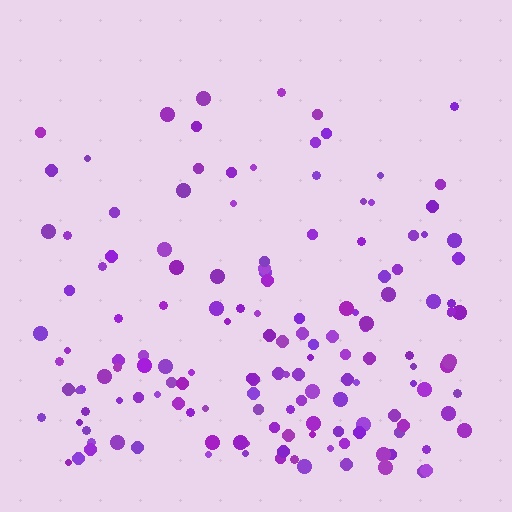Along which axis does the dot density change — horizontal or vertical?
Vertical.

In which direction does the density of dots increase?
From top to bottom, with the bottom side densest.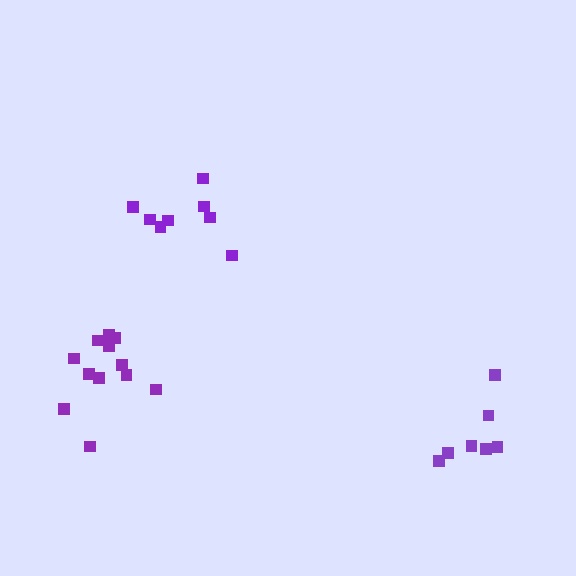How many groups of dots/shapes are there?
There are 3 groups.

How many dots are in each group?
Group 1: 8 dots, Group 2: 12 dots, Group 3: 7 dots (27 total).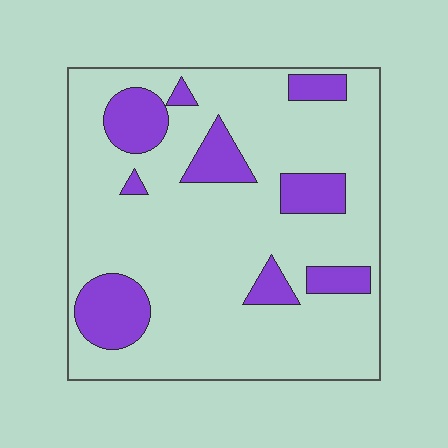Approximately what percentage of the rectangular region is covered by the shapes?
Approximately 20%.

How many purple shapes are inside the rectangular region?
9.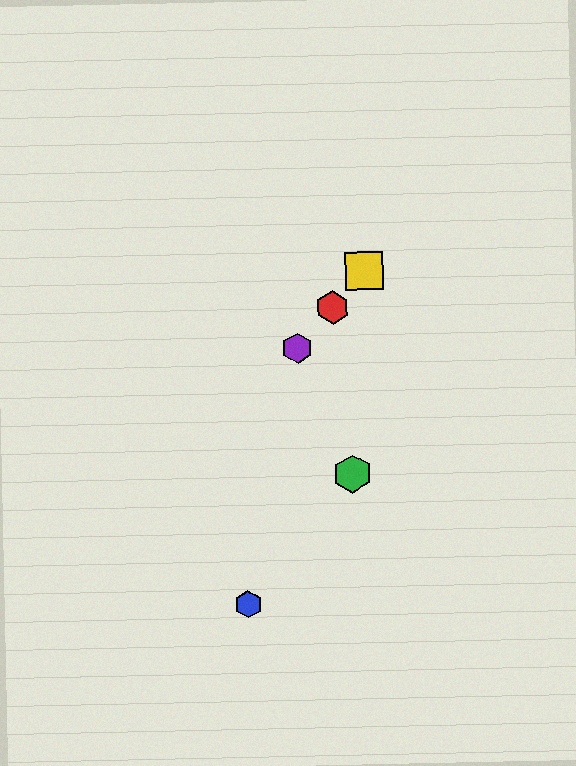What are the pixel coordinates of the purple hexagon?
The purple hexagon is at (297, 348).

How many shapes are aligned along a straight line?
3 shapes (the red hexagon, the yellow square, the purple hexagon) are aligned along a straight line.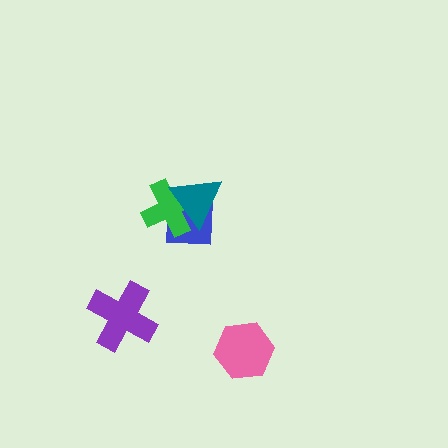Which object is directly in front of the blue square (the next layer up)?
The green cross is directly in front of the blue square.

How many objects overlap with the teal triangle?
2 objects overlap with the teal triangle.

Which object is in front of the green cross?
The teal triangle is in front of the green cross.